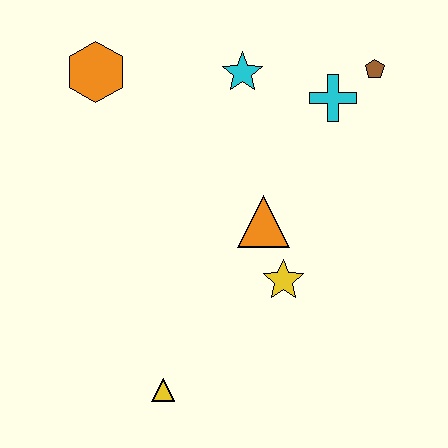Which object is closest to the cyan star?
The cyan cross is closest to the cyan star.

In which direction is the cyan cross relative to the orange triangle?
The cyan cross is above the orange triangle.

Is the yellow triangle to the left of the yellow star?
Yes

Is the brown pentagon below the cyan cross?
No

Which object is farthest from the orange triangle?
The orange hexagon is farthest from the orange triangle.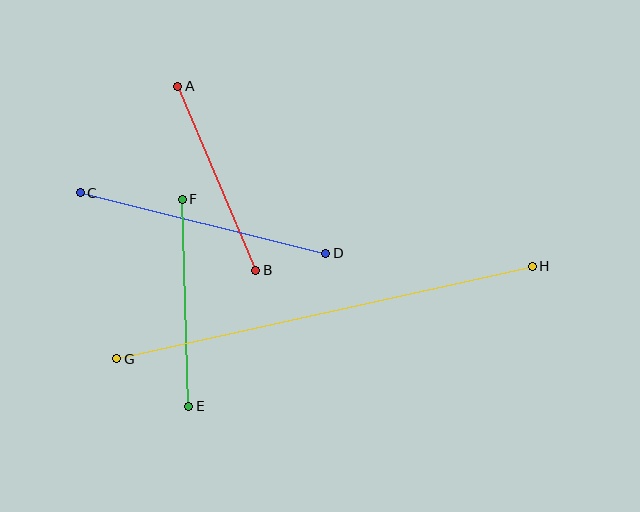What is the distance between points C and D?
The distance is approximately 253 pixels.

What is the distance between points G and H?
The distance is approximately 425 pixels.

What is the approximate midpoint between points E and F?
The midpoint is at approximately (185, 303) pixels.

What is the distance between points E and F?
The distance is approximately 207 pixels.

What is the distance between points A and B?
The distance is approximately 200 pixels.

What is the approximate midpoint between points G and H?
The midpoint is at approximately (325, 313) pixels.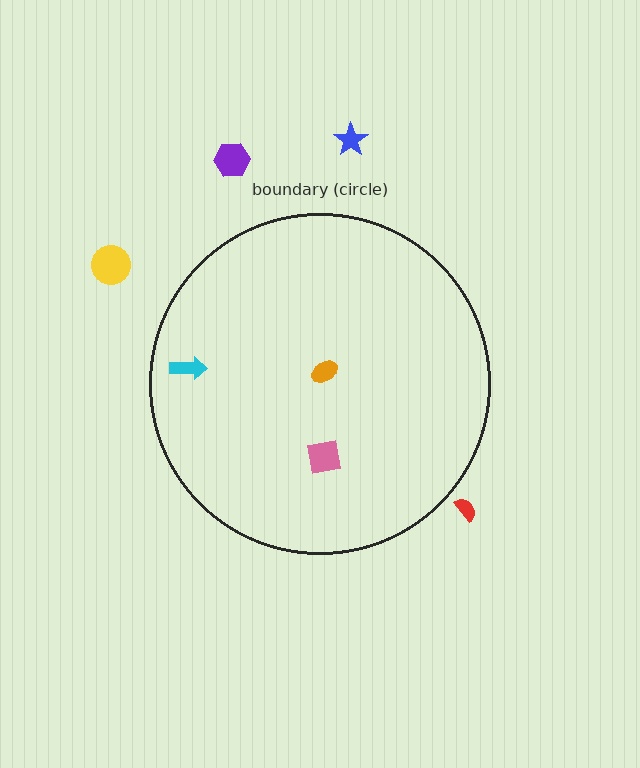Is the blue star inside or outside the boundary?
Outside.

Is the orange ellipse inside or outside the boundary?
Inside.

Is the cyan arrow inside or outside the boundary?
Inside.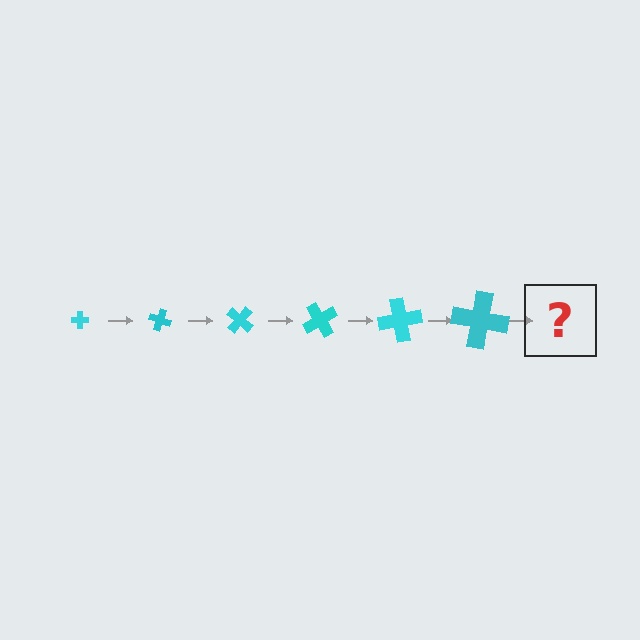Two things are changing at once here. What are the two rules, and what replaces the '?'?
The two rules are that the cross grows larger each step and it rotates 20 degrees each step. The '?' should be a cross, larger than the previous one and rotated 120 degrees from the start.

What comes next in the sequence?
The next element should be a cross, larger than the previous one and rotated 120 degrees from the start.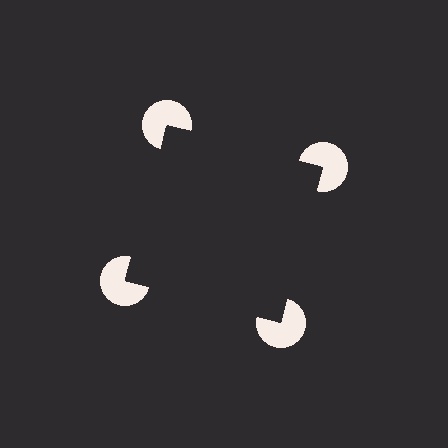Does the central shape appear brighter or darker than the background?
It typically appears slightly darker than the background, even though no actual brightness change is drawn.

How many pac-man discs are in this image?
There are 4 — one at each vertex of the illusory square.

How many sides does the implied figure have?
4 sides.